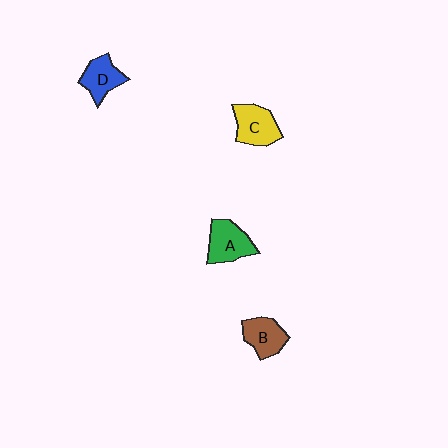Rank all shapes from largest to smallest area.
From largest to smallest: C (yellow), A (green), B (brown), D (blue).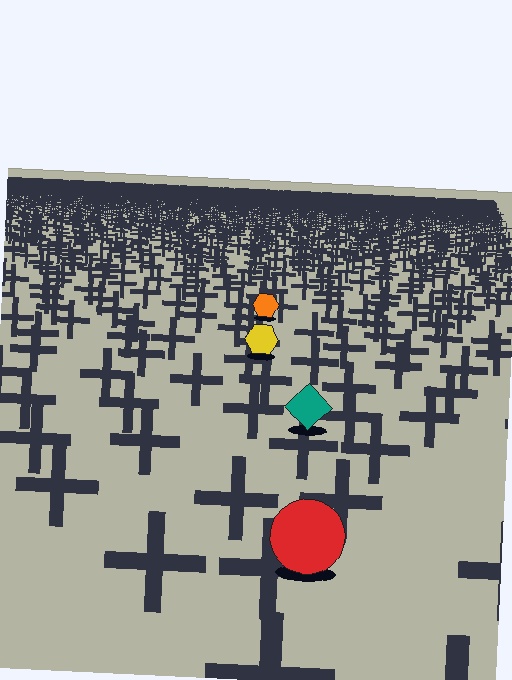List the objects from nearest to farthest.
From nearest to farthest: the red circle, the teal diamond, the yellow hexagon, the orange hexagon.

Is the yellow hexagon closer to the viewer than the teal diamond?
No. The teal diamond is closer — you can tell from the texture gradient: the ground texture is coarser near it.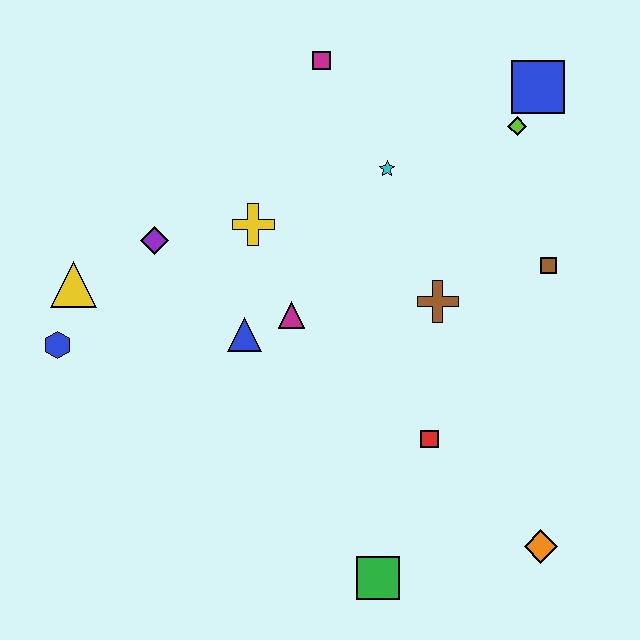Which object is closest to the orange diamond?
The red square is closest to the orange diamond.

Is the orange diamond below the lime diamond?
Yes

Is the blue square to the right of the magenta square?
Yes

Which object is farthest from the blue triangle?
The blue square is farthest from the blue triangle.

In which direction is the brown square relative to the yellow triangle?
The brown square is to the right of the yellow triangle.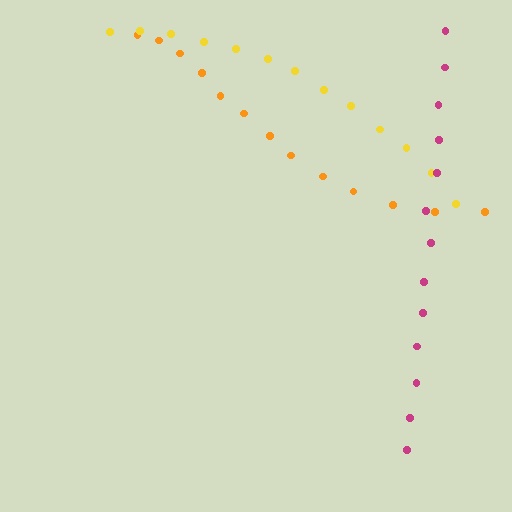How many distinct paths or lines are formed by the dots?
There are 3 distinct paths.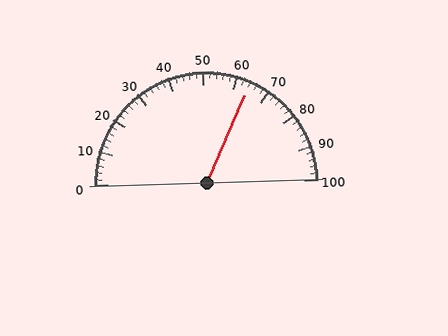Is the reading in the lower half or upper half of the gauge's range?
The reading is in the upper half of the range (0 to 100).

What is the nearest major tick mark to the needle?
The nearest major tick mark is 60.